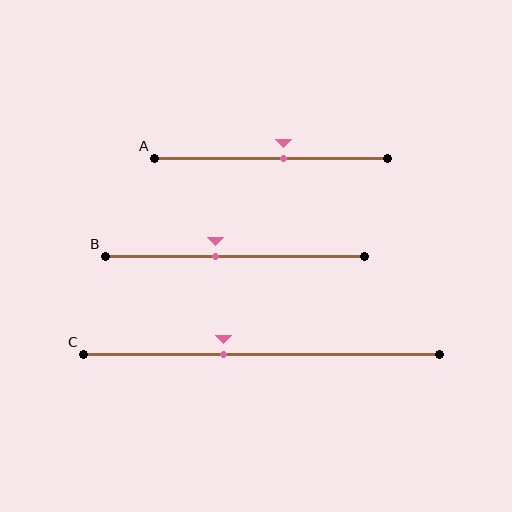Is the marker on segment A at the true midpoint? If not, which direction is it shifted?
No, the marker on segment A is shifted to the right by about 5% of the segment length.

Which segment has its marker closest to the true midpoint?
Segment A has its marker closest to the true midpoint.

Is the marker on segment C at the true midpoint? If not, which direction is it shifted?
No, the marker on segment C is shifted to the left by about 11% of the segment length.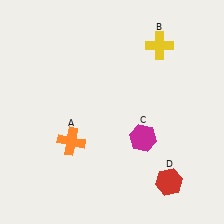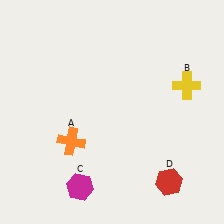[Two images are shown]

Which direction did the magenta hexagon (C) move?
The magenta hexagon (C) moved left.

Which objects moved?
The objects that moved are: the yellow cross (B), the magenta hexagon (C).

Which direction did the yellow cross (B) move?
The yellow cross (B) moved down.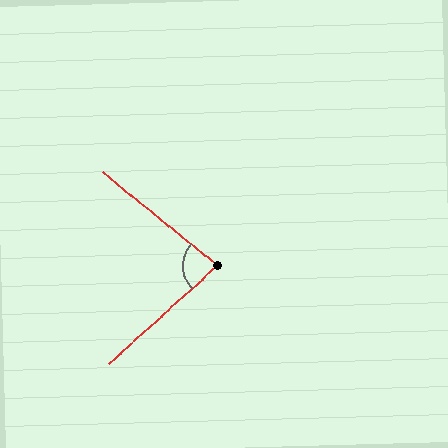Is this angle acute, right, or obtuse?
It is acute.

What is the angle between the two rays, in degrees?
Approximately 81 degrees.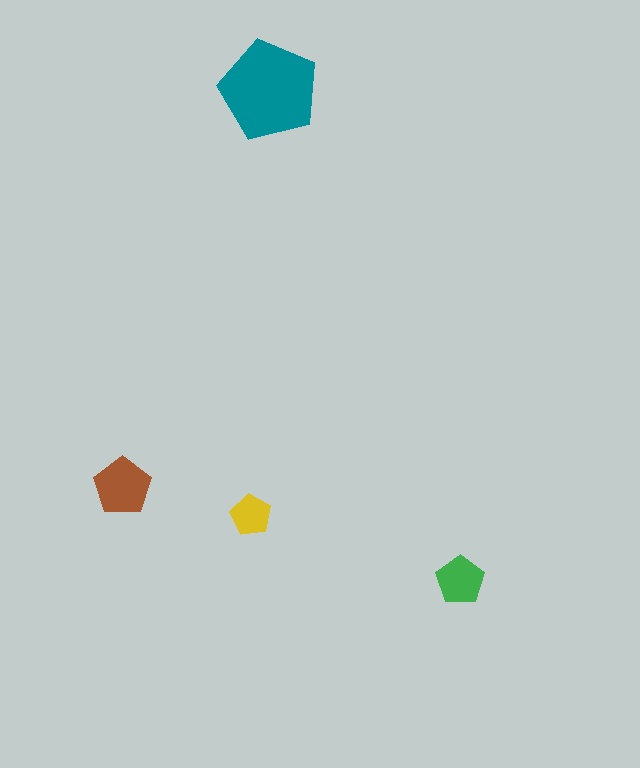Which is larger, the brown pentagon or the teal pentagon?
The teal one.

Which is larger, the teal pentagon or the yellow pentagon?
The teal one.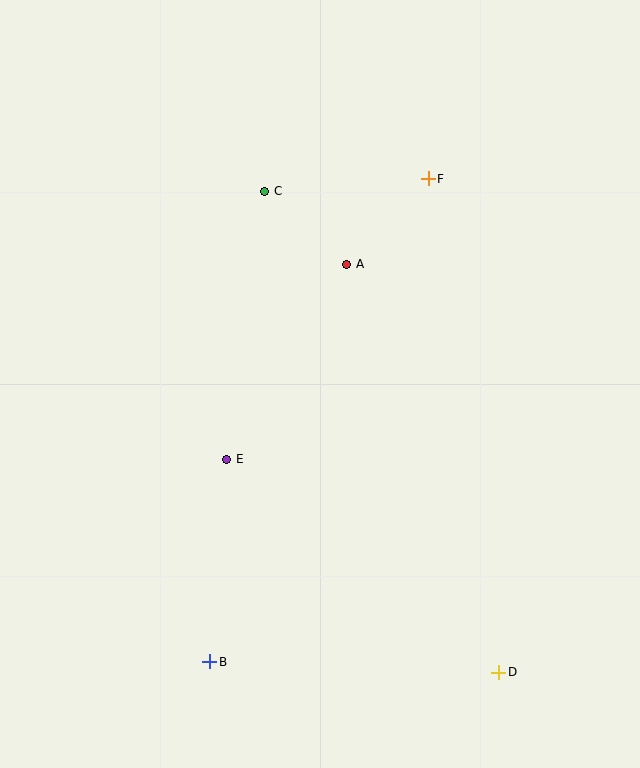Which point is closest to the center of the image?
Point E at (227, 459) is closest to the center.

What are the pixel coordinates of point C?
Point C is at (265, 191).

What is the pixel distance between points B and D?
The distance between B and D is 289 pixels.